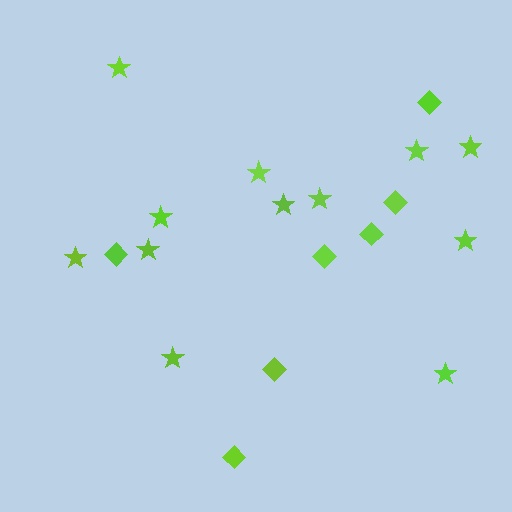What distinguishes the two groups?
There are 2 groups: one group of diamonds (7) and one group of stars (12).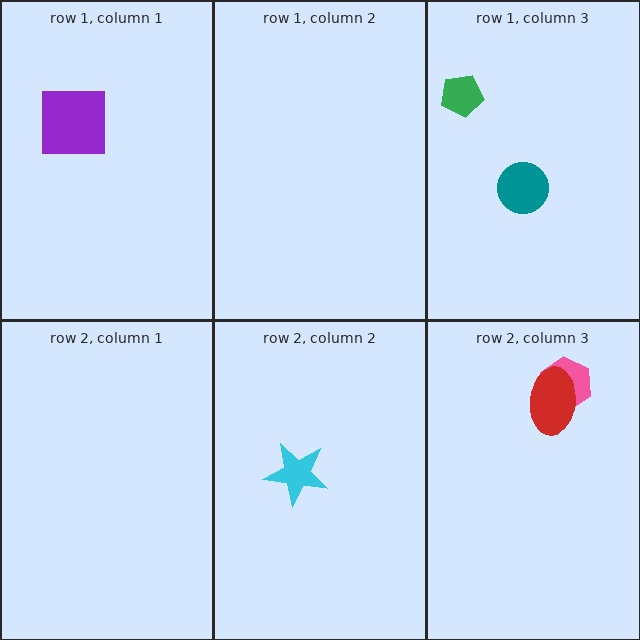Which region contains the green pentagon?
The row 1, column 3 region.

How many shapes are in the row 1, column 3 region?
2.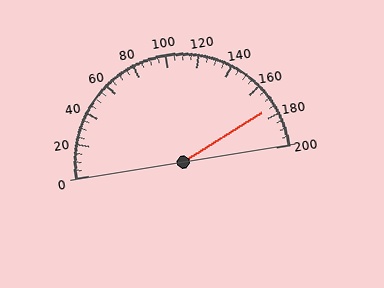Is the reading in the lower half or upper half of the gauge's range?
The reading is in the upper half of the range (0 to 200).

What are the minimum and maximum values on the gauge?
The gauge ranges from 0 to 200.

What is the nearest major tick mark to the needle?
The nearest major tick mark is 180.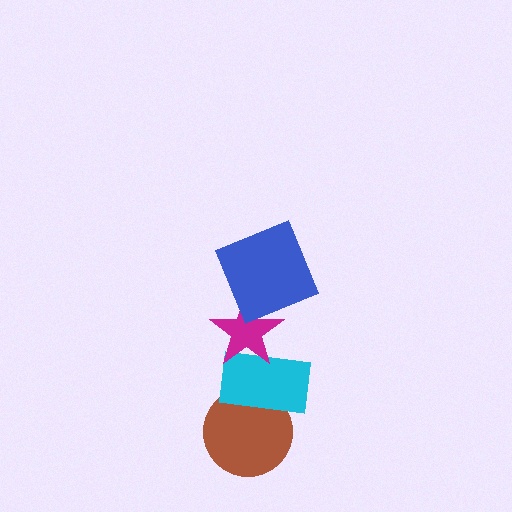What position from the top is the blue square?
The blue square is 1st from the top.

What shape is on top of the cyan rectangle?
The magenta star is on top of the cyan rectangle.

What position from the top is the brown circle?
The brown circle is 4th from the top.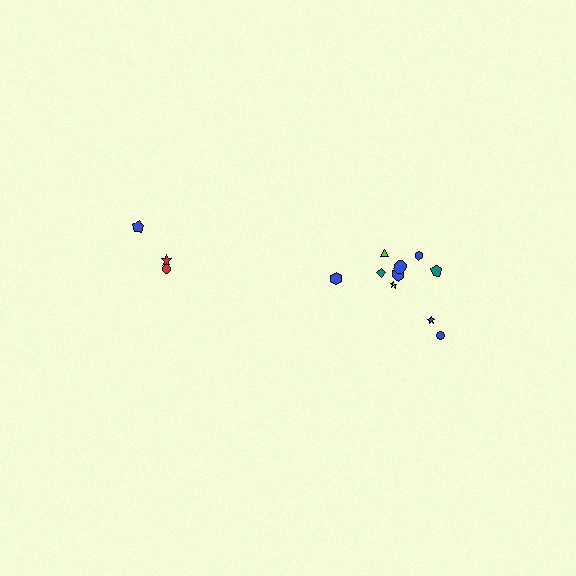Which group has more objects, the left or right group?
The right group.